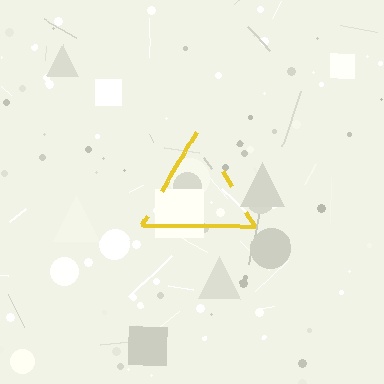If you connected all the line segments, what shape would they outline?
They would outline a triangle.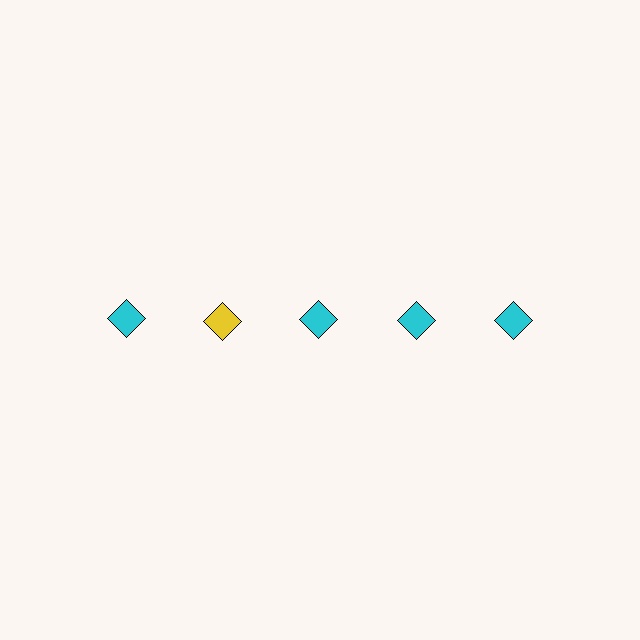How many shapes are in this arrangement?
There are 5 shapes arranged in a grid pattern.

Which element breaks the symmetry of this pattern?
The yellow diamond in the top row, second from left column breaks the symmetry. All other shapes are cyan diamonds.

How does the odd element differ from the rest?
It has a different color: yellow instead of cyan.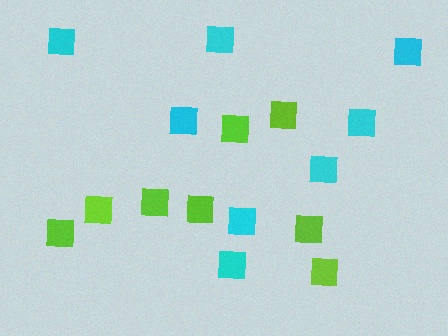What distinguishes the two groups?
There are 2 groups: one group of lime squares (8) and one group of cyan squares (8).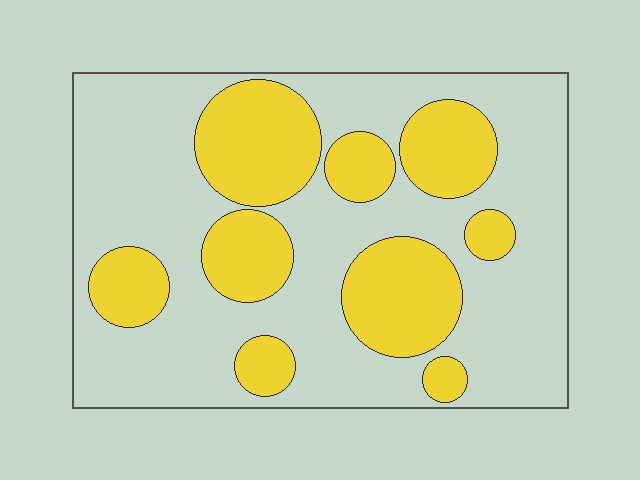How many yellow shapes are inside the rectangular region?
9.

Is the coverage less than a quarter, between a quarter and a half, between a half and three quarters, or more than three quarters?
Between a quarter and a half.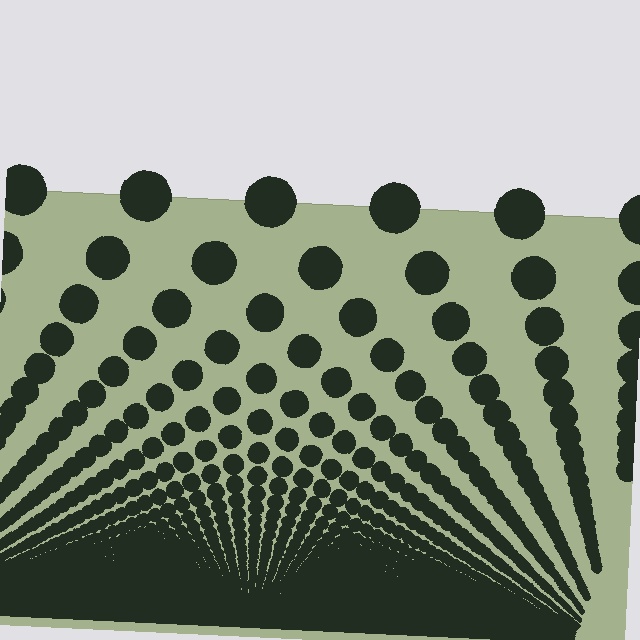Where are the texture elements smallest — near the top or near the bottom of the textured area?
Near the bottom.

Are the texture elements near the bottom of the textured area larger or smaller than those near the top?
Smaller. The gradient is inverted — elements near the bottom are smaller and denser.